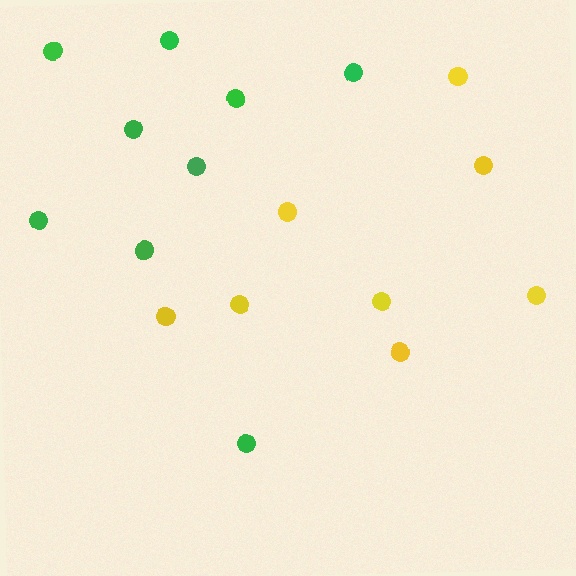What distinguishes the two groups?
There are 2 groups: one group of yellow circles (8) and one group of green circles (9).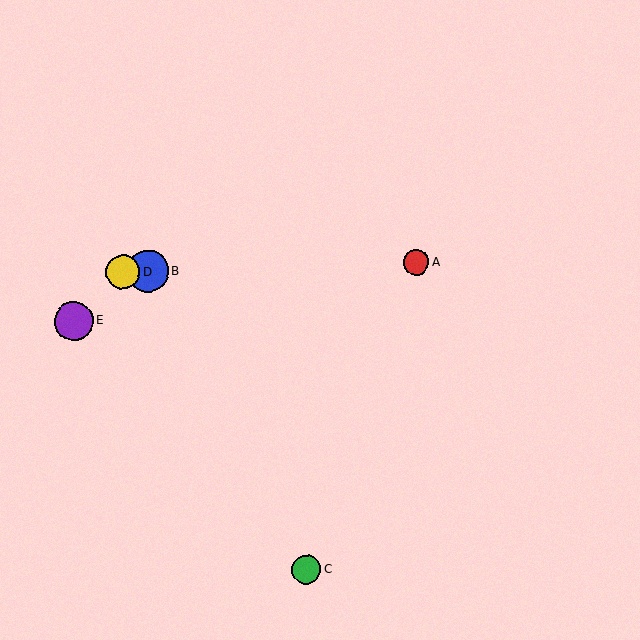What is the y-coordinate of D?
Object D is at y≈272.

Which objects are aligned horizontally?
Objects A, B, D are aligned horizontally.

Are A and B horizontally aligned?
Yes, both are at y≈262.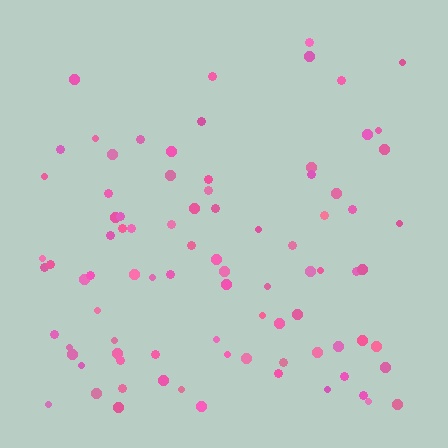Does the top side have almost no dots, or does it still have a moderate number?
Still a moderate number, just noticeably fewer than the bottom.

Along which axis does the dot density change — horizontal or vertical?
Vertical.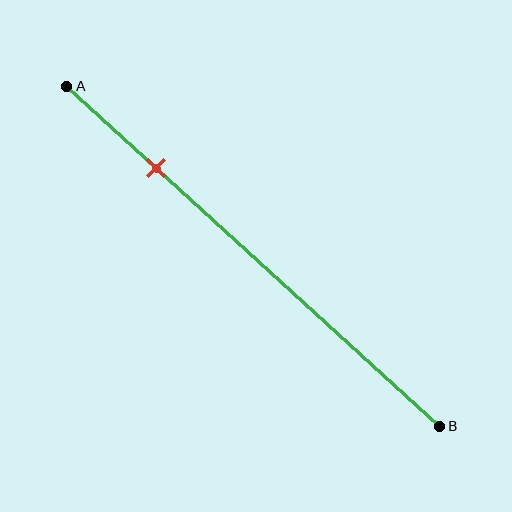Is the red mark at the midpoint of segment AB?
No, the mark is at about 25% from A, not at the 50% midpoint.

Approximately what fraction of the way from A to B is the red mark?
The red mark is approximately 25% of the way from A to B.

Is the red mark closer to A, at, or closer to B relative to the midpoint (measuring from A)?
The red mark is closer to point A than the midpoint of segment AB.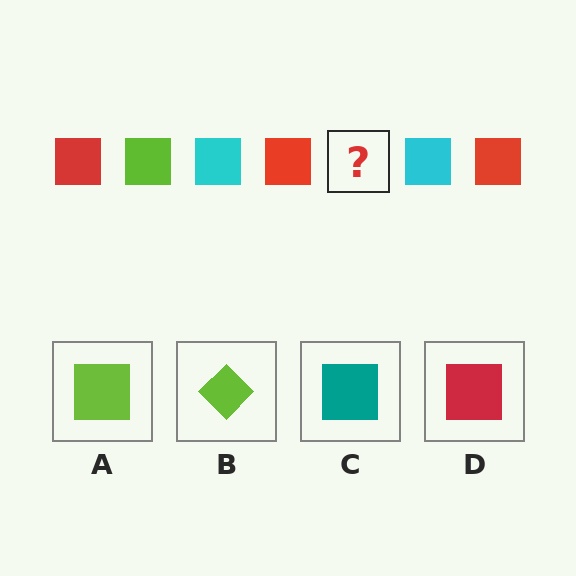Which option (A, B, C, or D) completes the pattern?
A.